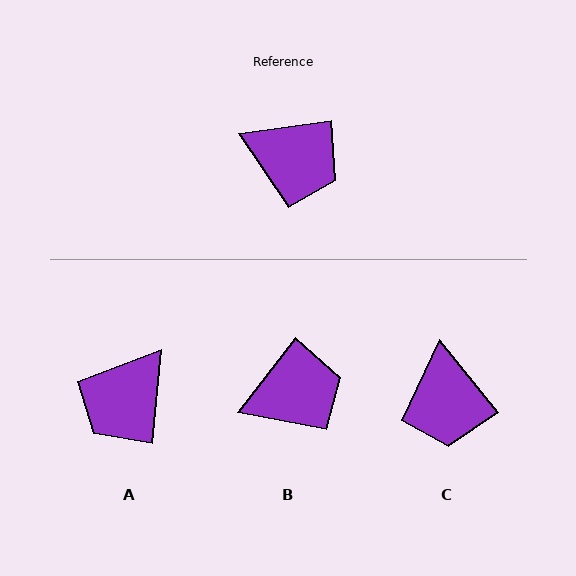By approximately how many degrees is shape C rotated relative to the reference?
Approximately 59 degrees clockwise.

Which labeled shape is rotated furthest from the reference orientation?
A, about 103 degrees away.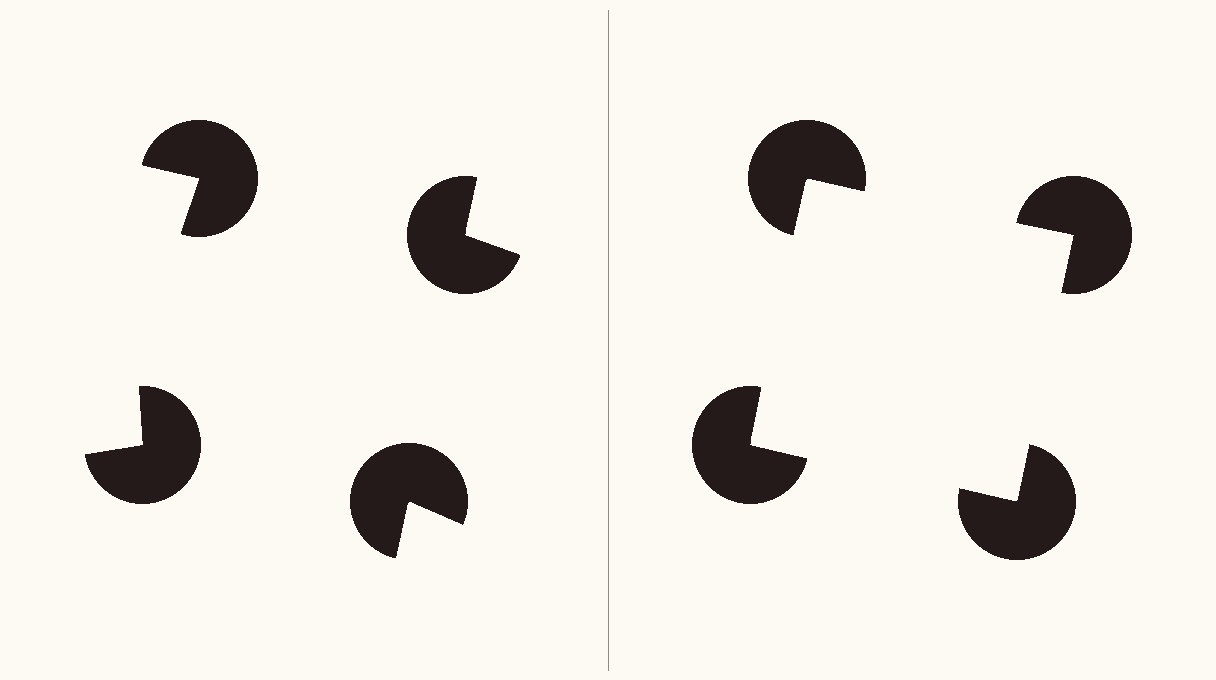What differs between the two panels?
The pac-man discs are positioned identically on both sides; only the wedge orientations differ. On the right they align to a square; on the left they are misaligned.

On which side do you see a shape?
An illusory square appears on the right side. On the left side the wedge cuts are rotated, so no coherent shape forms.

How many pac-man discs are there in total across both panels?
8 — 4 on each side.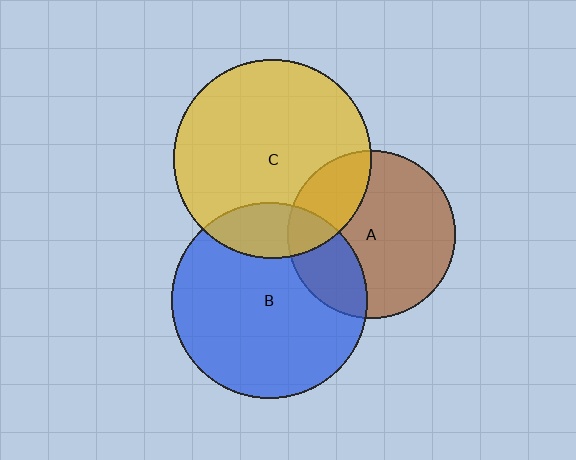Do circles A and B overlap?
Yes.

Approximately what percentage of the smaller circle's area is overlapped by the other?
Approximately 25%.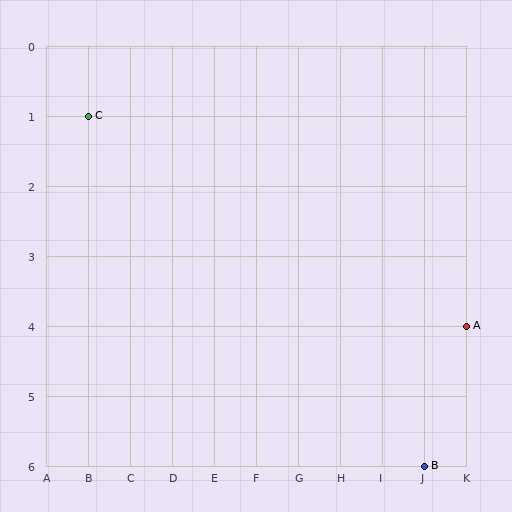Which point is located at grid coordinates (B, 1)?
Point C is at (B, 1).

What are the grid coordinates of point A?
Point A is at grid coordinates (K, 4).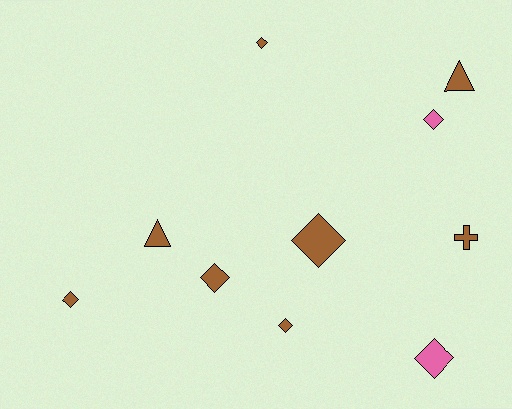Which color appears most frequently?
Brown, with 8 objects.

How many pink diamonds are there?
There are 2 pink diamonds.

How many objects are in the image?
There are 10 objects.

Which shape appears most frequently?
Diamond, with 7 objects.